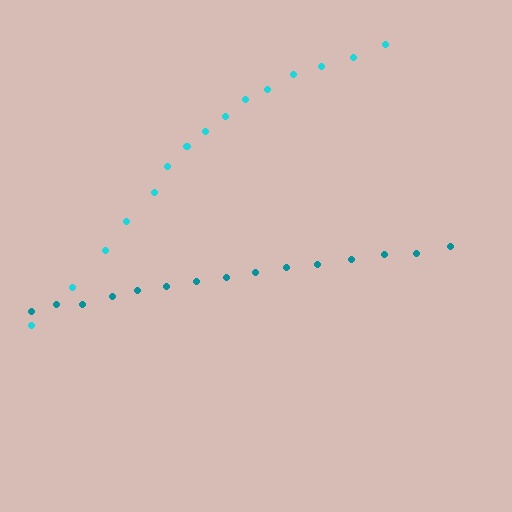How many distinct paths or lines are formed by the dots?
There are 2 distinct paths.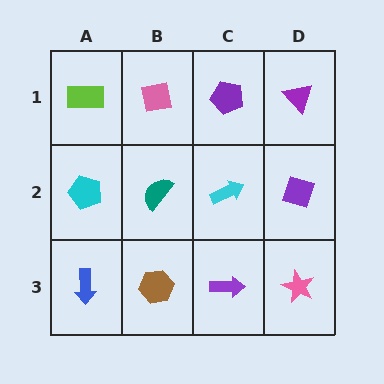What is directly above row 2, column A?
A lime rectangle.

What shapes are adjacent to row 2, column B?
A pink square (row 1, column B), a brown hexagon (row 3, column B), a cyan pentagon (row 2, column A), a cyan arrow (row 2, column C).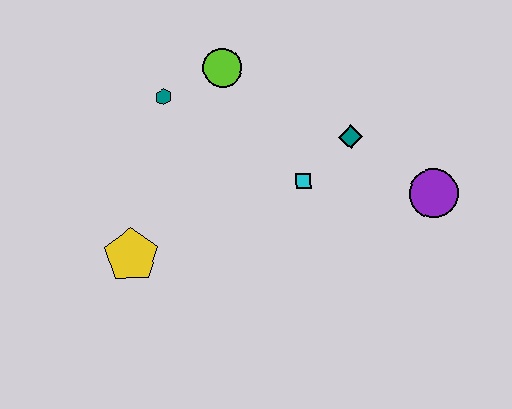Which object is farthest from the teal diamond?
The yellow pentagon is farthest from the teal diamond.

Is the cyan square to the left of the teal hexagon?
No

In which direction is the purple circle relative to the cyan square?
The purple circle is to the right of the cyan square.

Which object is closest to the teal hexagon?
The lime circle is closest to the teal hexagon.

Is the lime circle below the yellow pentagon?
No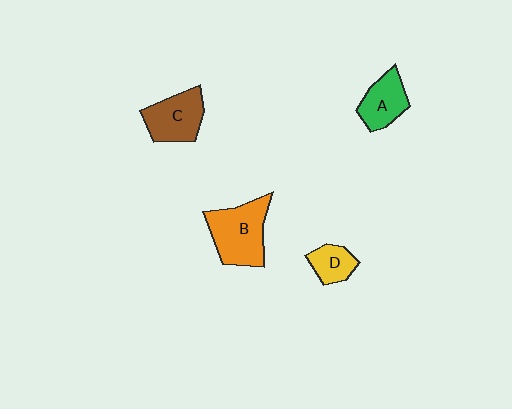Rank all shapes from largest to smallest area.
From largest to smallest: B (orange), C (brown), A (green), D (yellow).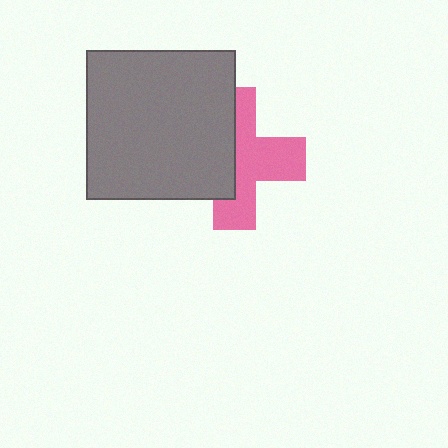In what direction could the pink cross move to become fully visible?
The pink cross could move right. That would shift it out from behind the gray square entirely.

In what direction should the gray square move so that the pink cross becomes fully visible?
The gray square should move left. That is the shortest direction to clear the overlap and leave the pink cross fully visible.